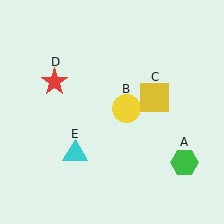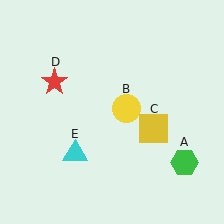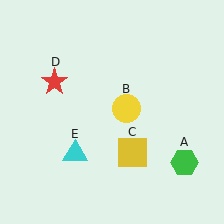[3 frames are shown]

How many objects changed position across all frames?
1 object changed position: yellow square (object C).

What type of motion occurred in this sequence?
The yellow square (object C) rotated clockwise around the center of the scene.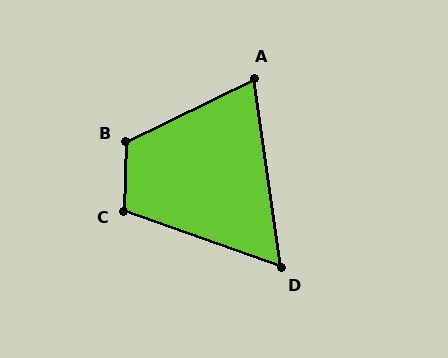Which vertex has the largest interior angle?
B, at approximately 118 degrees.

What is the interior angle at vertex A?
Approximately 72 degrees (acute).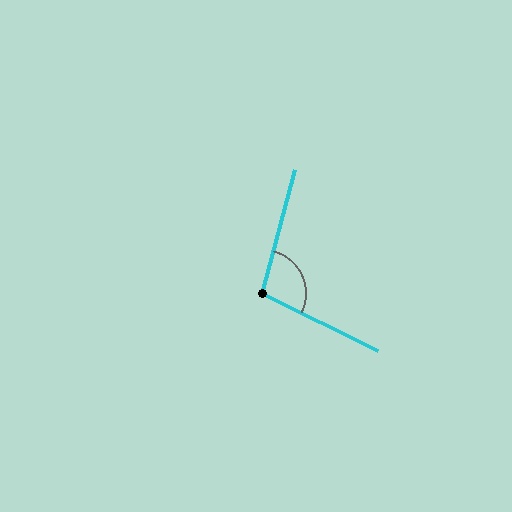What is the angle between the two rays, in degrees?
Approximately 102 degrees.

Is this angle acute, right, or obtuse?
It is obtuse.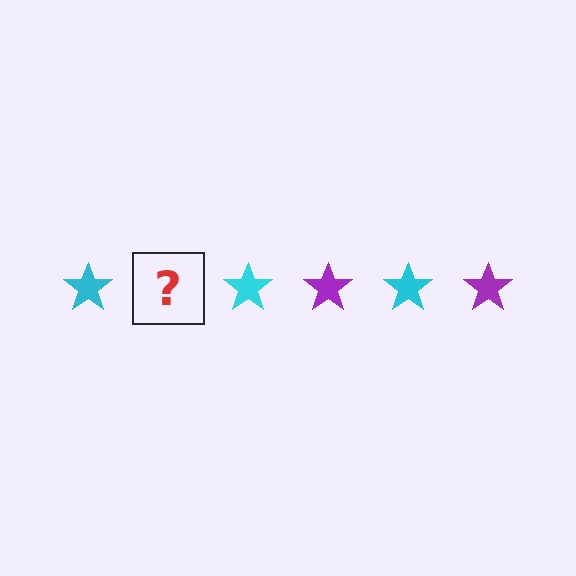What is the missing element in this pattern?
The missing element is a purple star.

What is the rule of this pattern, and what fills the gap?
The rule is that the pattern cycles through cyan, purple stars. The gap should be filled with a purple star.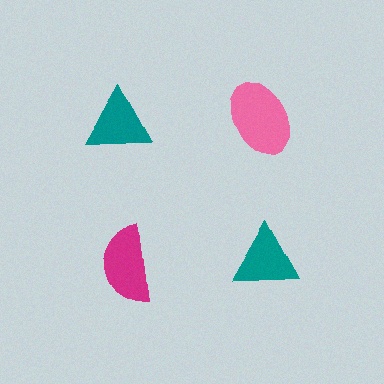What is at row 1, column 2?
A pink ellipse.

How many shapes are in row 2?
2 shapes.